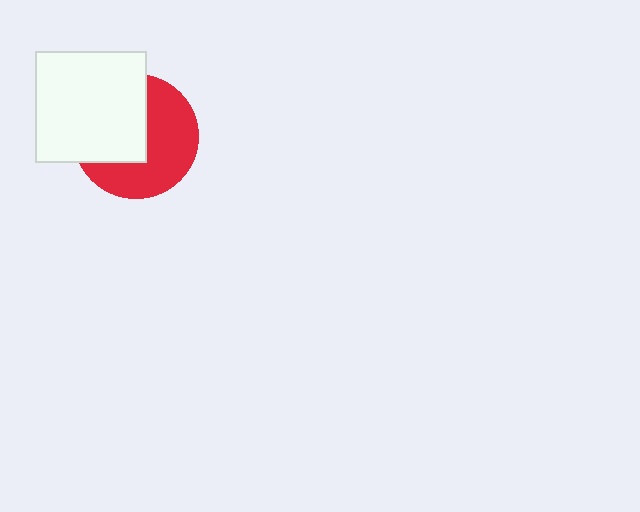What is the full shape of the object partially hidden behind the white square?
The partially hidden object is a red circle.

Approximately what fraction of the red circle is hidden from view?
Roughly 47% of the red circle is hidden behind the white square.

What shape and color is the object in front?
The object in front is a white square.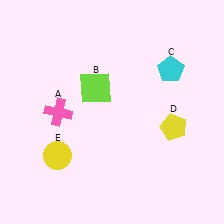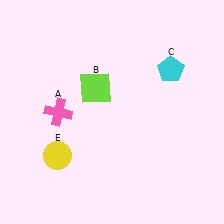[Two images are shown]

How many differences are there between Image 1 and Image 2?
There is 1 difference between the two images.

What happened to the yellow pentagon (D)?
The yellow pentagon (D) was removed in Image 2. It was in the bottom-right area of Image 1.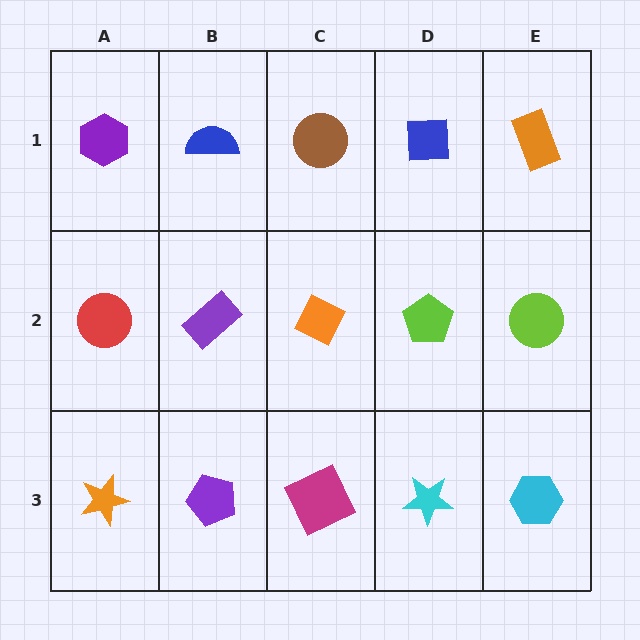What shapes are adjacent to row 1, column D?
A lime pentagon (row 2, column D), a brown circle (row 1, column C), an orange rectangle (row 1, column E).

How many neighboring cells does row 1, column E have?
2.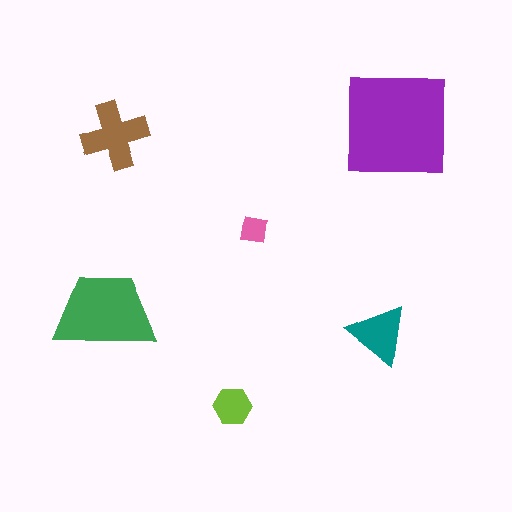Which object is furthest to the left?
The green trapezoid is leftmost.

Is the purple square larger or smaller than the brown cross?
Larger.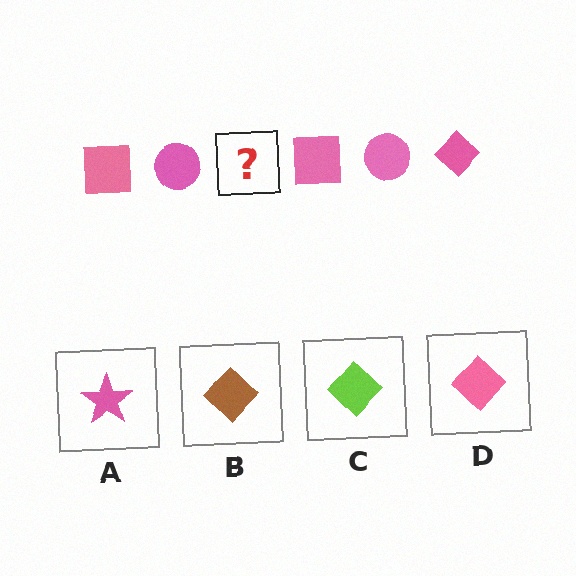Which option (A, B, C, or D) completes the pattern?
D.